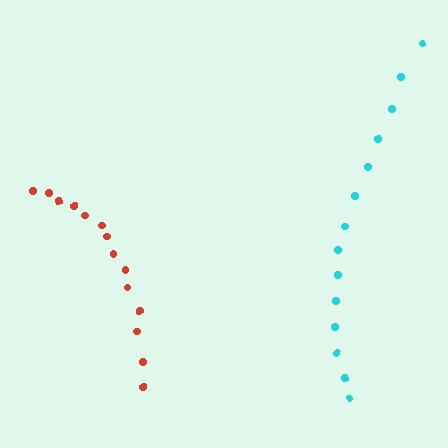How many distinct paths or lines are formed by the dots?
There are 2 distinct paths.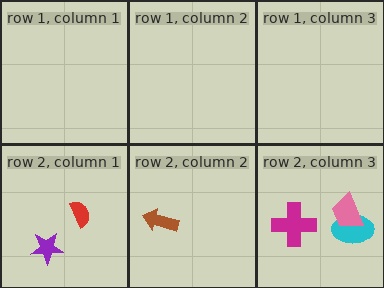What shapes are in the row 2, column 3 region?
The cyan ellipse, the pink trapezoid, the magenta cross.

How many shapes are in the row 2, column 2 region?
1.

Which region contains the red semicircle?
The row 2, column 1 region.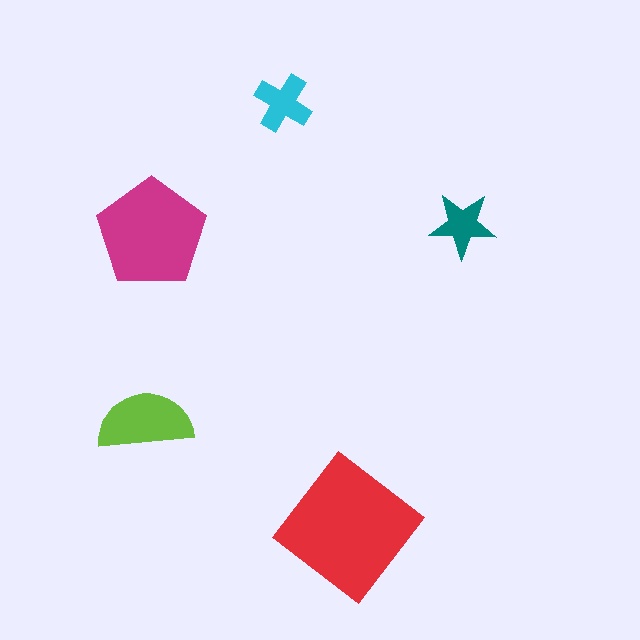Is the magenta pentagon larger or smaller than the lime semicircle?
Larger.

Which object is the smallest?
The teal star.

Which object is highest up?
The cyan cross is topmost.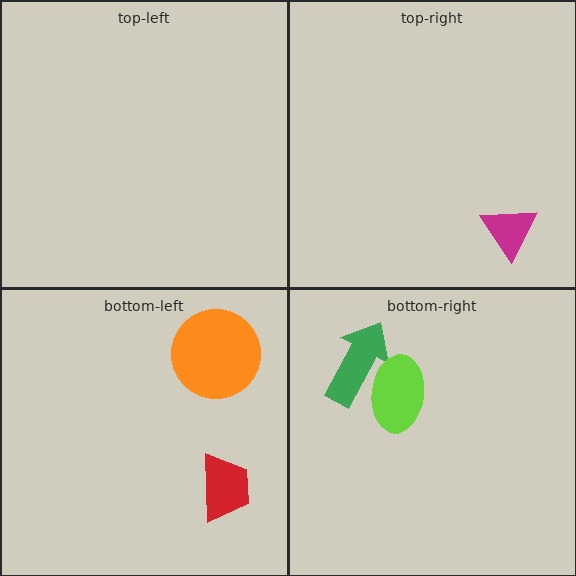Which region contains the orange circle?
The bottom-left region.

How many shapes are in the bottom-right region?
2.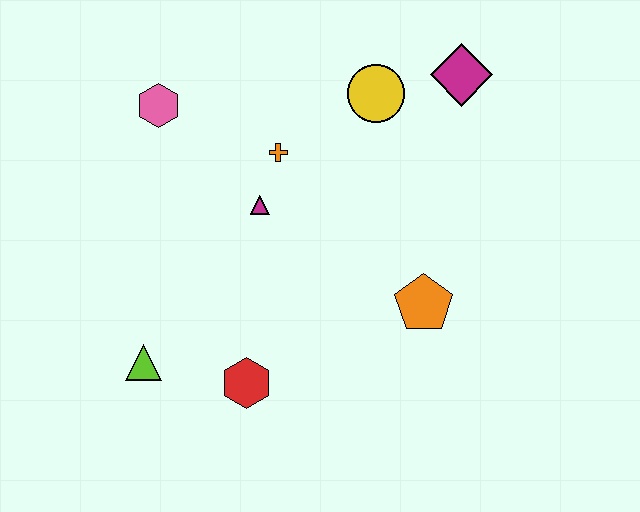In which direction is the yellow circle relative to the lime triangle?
The yellow circle is above the lime triangle.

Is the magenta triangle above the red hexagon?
Yes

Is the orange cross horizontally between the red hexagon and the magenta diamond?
Yes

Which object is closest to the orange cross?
The magenta triangle is closest to the orange cross.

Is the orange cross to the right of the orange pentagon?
No